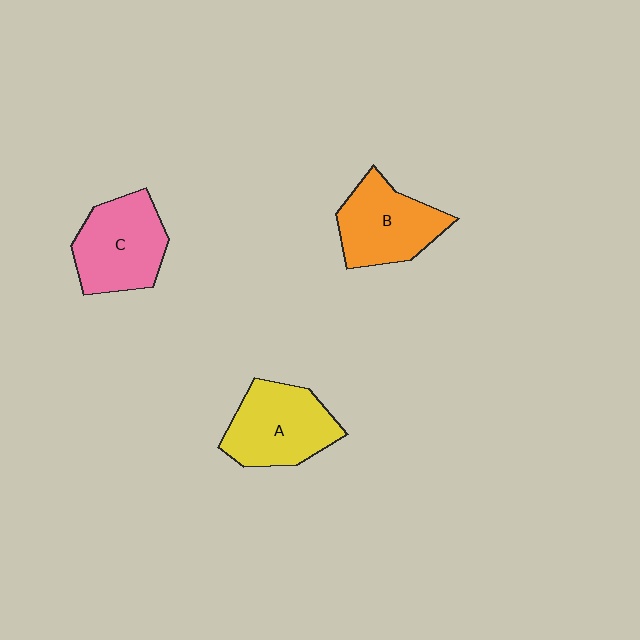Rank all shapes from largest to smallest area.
From largest to smallest: A (yellow), C (pink), B (orange).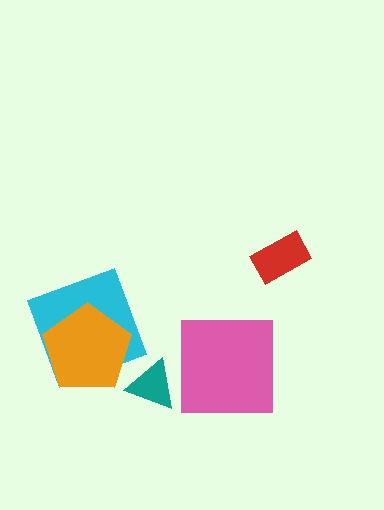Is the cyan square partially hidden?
Yes, it is partially covered by another shape.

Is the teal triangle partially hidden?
No, no other shape covers it.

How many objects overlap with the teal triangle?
0 objects overlap with the teal triangle.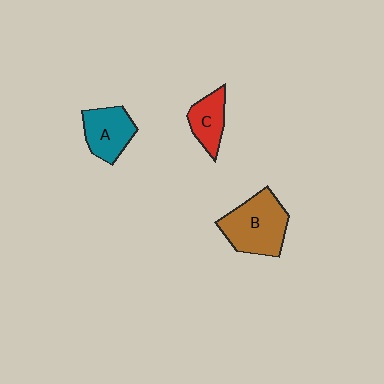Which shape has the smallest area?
Shape C (red).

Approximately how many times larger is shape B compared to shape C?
Approximately 1.8 times.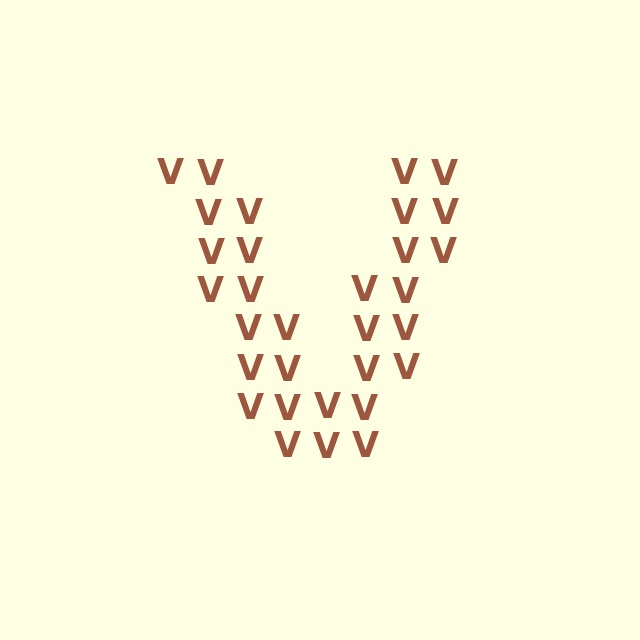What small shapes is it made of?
It is made of small letter V's.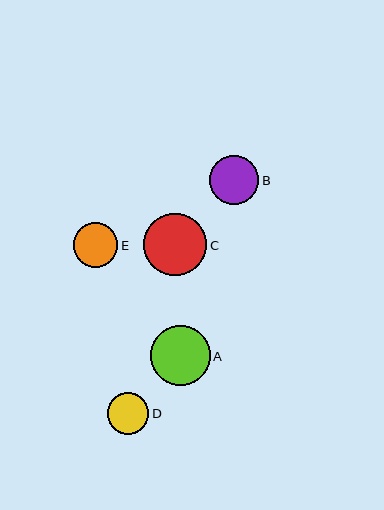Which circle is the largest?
Circle C is the largest with a size of approximately 63 pixels.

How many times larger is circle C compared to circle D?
Circle C is approximately 1.5 times the size of circle D.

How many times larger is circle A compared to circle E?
Circle A is approximately 1.4 times the size of circle E.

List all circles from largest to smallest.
From largest to smallest: C, A, B, E, D.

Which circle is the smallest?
Circle D is the smallest with a size of approximately 41 pixels.